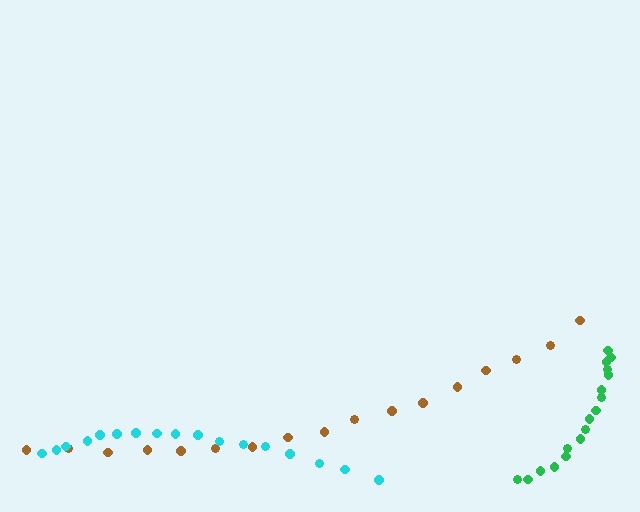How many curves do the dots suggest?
There are 3 distinct paths.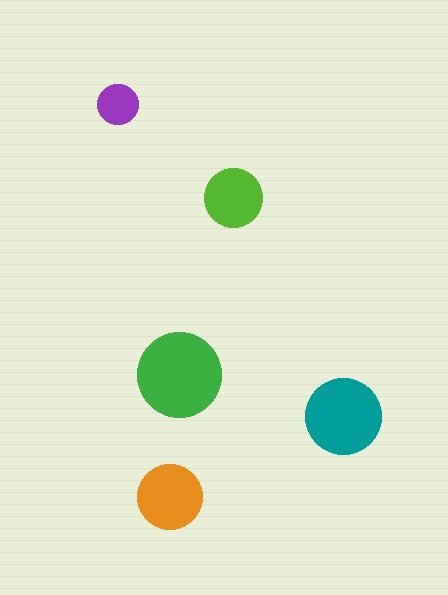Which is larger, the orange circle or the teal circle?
The teal one.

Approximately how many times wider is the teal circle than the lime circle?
About 1.5 times wider.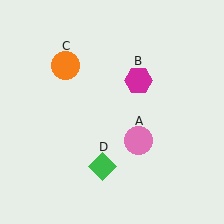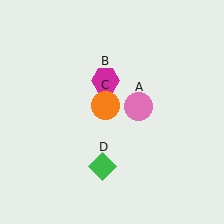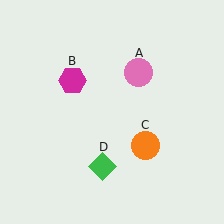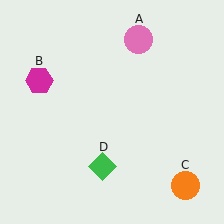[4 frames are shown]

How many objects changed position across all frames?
3 objects changed position: pink circle (object A), magenta hexagon (object B), orange circle (object C).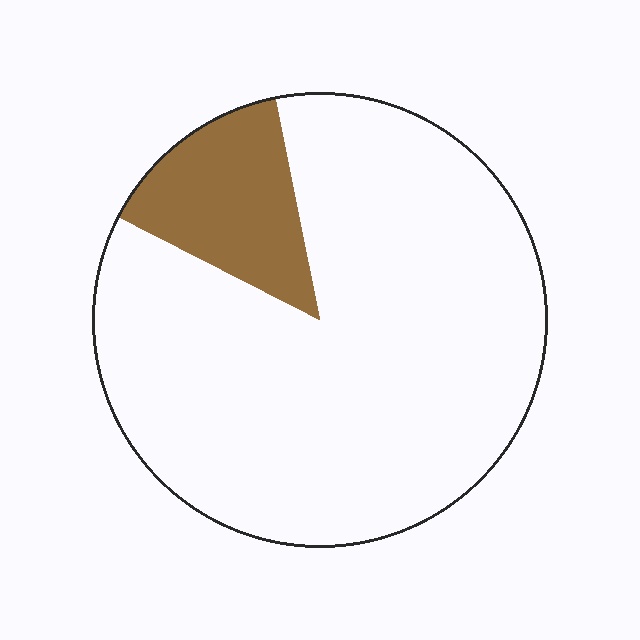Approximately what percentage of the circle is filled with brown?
Approximately 15%.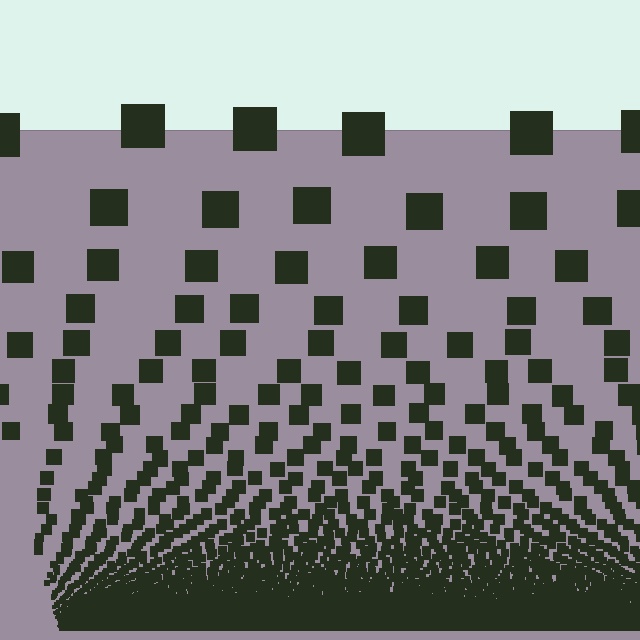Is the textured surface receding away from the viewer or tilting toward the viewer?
The surface appears to tilt toward the viewer. Texture elements get larger and sparser toward the top.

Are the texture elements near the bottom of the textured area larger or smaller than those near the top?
Smaller. The gradient is inverted — elements near the bottom are smaller and denser.